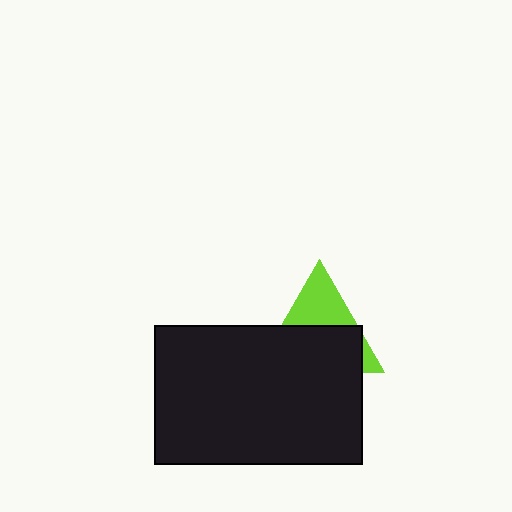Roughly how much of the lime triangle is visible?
A small part of it is visible (roughly 39%).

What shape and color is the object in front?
The object in front is a black rectangle.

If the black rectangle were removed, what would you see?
You would see the complete lime triangle.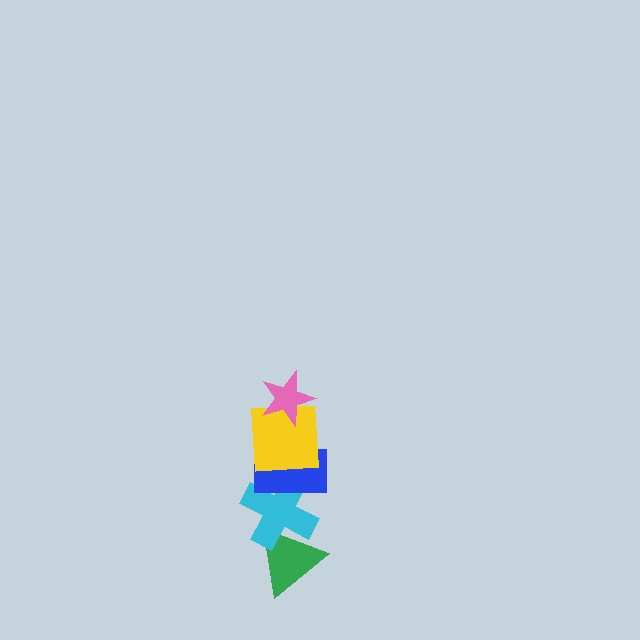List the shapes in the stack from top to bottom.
From top to bottom: the pink star, the yellow square, the blue rectangle, the cyan cross, the green triangle.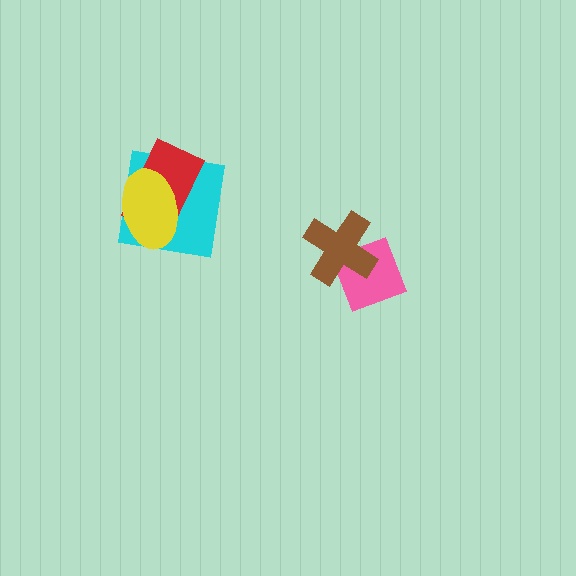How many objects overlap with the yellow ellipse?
2 objects overlap with the yellow ellipse.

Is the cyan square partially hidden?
Yes, it is partially covered by another shape.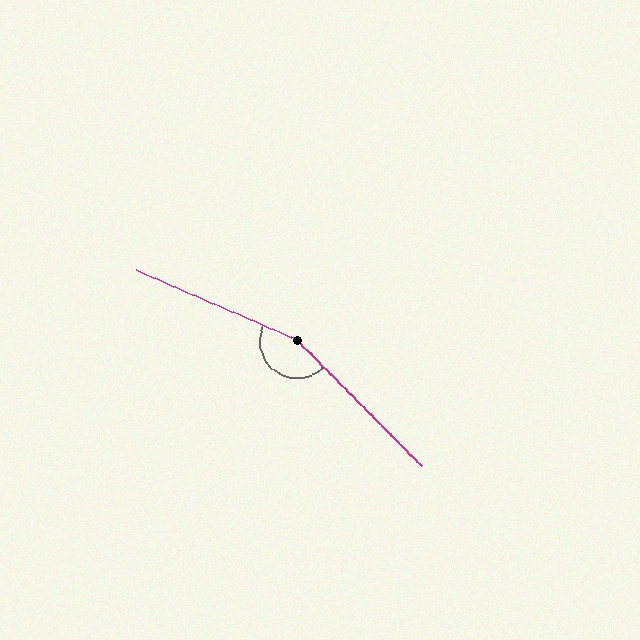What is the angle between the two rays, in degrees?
Approximately 158 degrees.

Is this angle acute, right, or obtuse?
It is obtuse.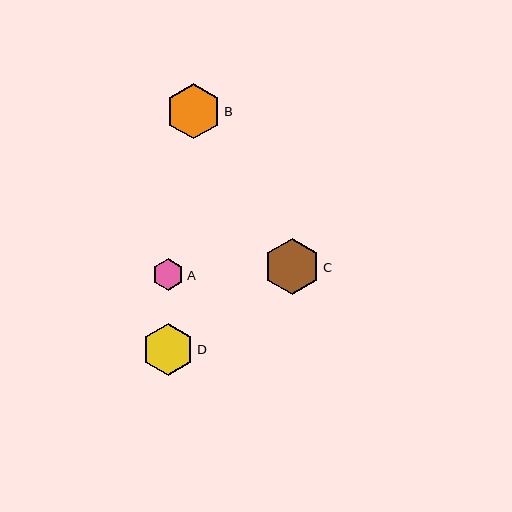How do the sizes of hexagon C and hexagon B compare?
Hexagon C and hexagon B are approximately the same size.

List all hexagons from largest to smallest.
From largest to smallest: C, B, D, A.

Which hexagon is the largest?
Hexagon C is the largest with a size of approximately 56 pixels.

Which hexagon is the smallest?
Hexagon A is the smallest with a size of approximately 32 pixels.